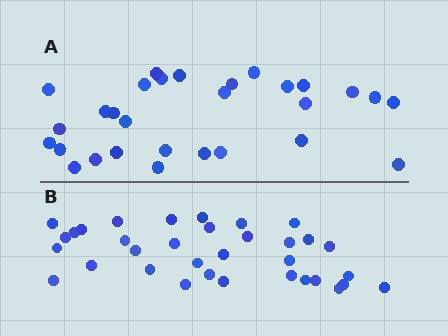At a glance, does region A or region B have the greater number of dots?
Region B (the bottom region) has more dots.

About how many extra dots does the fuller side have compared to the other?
Region B has about 5 more dots than region A.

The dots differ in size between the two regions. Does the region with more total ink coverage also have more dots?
No. Region A has more total ink coverage because its dots are larger, but region B actually contains more individual dots. Total area can be misleading — the number of items is what matters here.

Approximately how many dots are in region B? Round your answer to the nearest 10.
About 30 dots. (The exact count is 34, which rounds to 30.)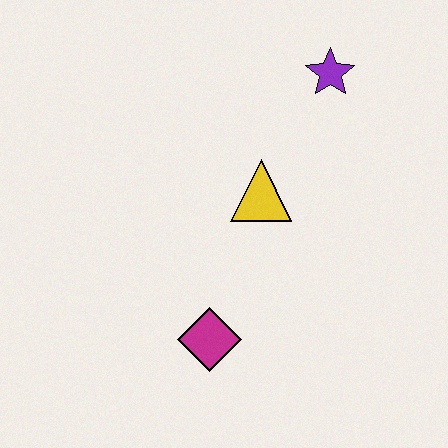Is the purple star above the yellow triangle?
Yes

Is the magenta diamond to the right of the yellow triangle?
No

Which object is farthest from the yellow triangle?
The magenta diamond is farthest from the yellow triangle.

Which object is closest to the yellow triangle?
The purple star is closest to the yellow triangle.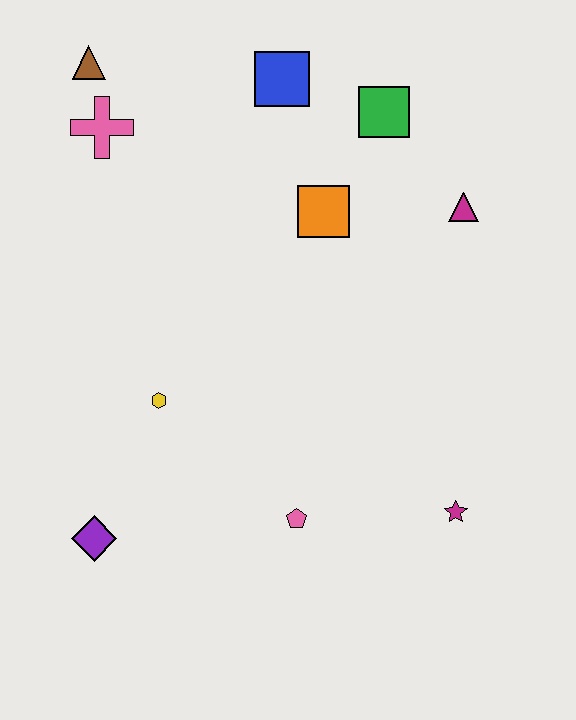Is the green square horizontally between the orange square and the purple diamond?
No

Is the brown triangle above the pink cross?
Yes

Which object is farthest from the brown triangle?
The magenta star is farthest from the brown triangle.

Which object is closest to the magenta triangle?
The green square is closest to the magenta triangle.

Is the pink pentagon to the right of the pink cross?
Yes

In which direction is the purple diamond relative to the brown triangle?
The purple diamond is below the brown triangle.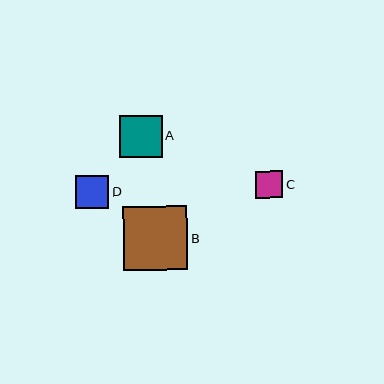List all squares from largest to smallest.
From largest to smallest: B, A, D, C.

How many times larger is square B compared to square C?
Square B is approximately 2.4 times the size of square C.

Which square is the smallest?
Square C is the smallest with a size of approximately 27 pixels.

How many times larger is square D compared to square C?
Square D is approximately 1.2 times the size of square C.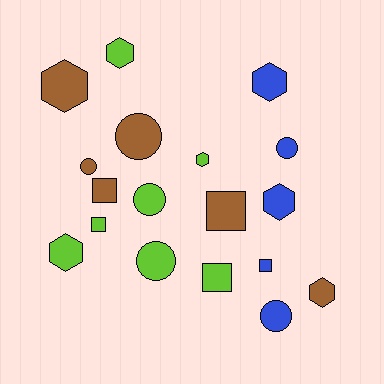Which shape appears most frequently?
Hexagon, with 7 objects.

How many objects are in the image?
There are 18 objects.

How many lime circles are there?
There are 2 lime circles.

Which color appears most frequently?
Lime, with 7 objects.